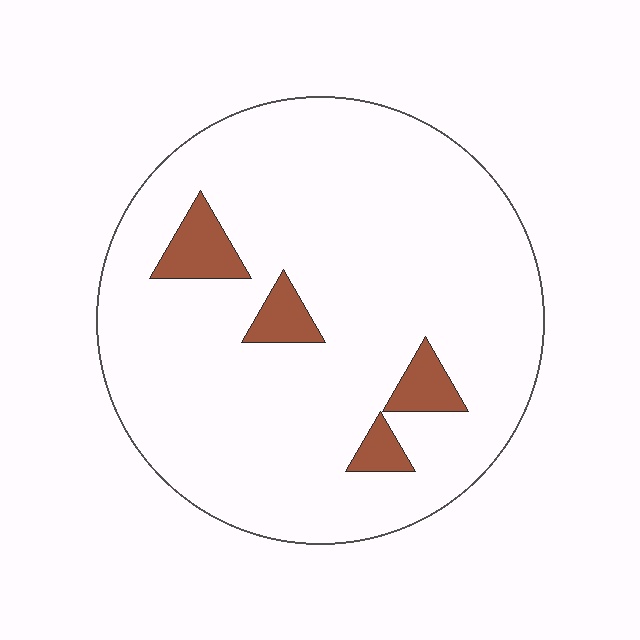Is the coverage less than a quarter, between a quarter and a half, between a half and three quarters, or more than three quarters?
Less than a quarter.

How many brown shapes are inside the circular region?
4.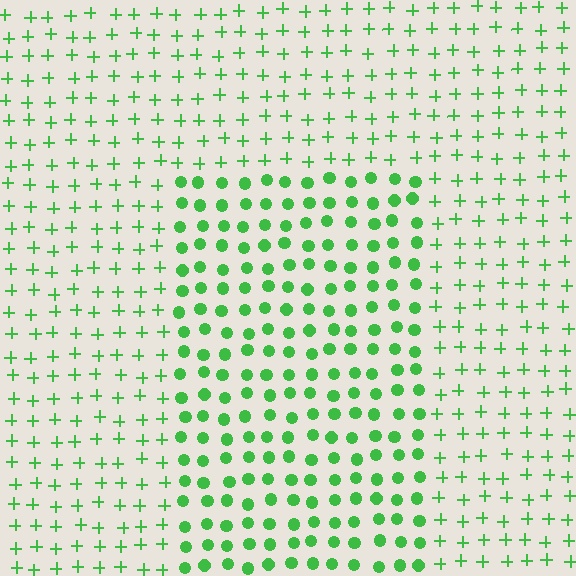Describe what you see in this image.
The image is filled with small green elements arranged in a uniform grid. A rectangle-shaped region contains circles, while the surrounding area contains plus signs. The boundary is defined purely by the change in element shape.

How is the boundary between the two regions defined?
The boundary is defined by a change in element shape: circles inside vs. plus signs outside. All elements share the same color and spacing.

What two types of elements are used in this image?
The image uses circles inside the rectangle region and plus signs outside it.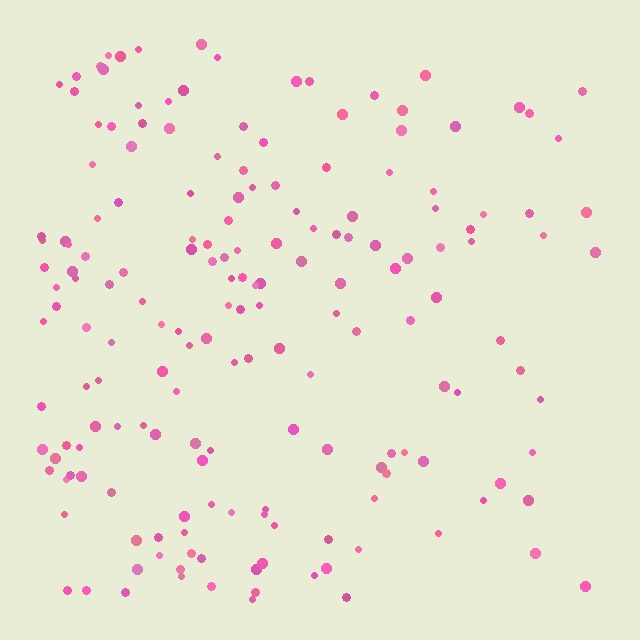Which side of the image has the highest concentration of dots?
The left.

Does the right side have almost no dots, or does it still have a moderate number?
Still a moderate number, just noticeably fewer than the left.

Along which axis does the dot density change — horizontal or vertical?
Horizontal.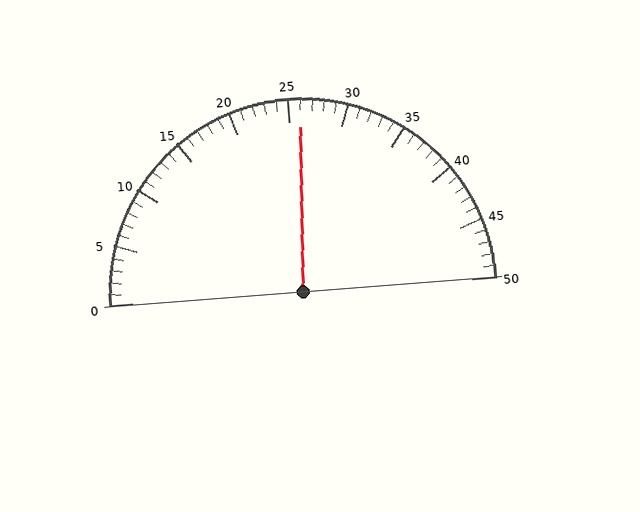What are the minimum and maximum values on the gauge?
The gauge ranges from 0 to 50.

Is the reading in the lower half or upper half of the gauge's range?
The reading is in the upper half of the range (0 to 50).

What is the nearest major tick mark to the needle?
The nearest major tick mark is 25.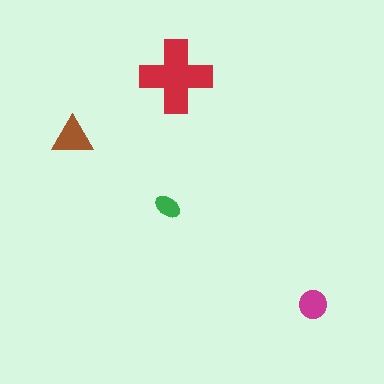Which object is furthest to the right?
The magenta circle is rightmost.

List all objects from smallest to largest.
The green ellipse, the magenta circle, the brown triangle, the red cross.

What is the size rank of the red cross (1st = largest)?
1st.